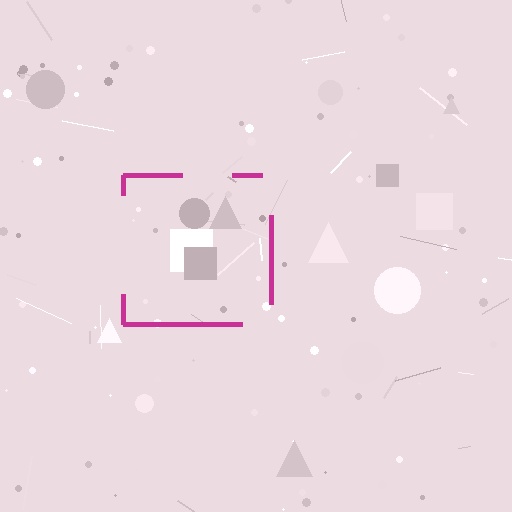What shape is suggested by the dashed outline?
The dashed outline suggests a square.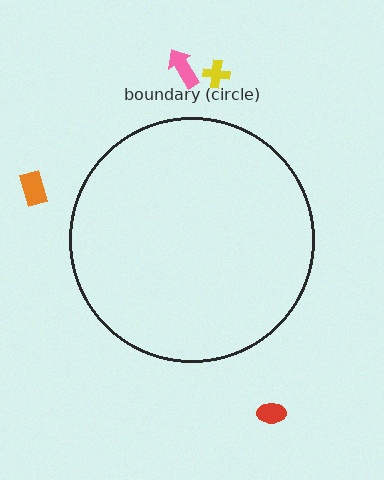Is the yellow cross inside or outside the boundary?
Outside.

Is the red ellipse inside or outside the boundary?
Outside.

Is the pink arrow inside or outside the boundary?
Outside.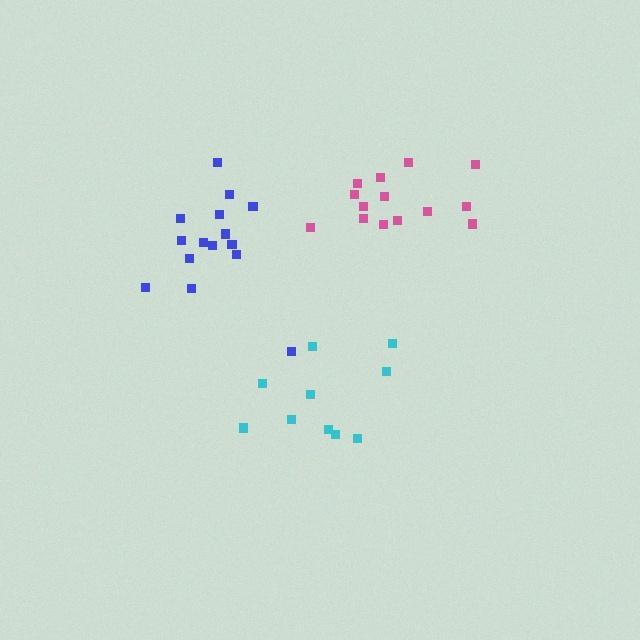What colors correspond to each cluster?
The clusters are colored: cyan, pink, blue.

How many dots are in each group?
Group 1: 10 dots, Group 2: 14 dots, Group 3: 15 dots (39 total).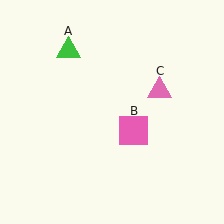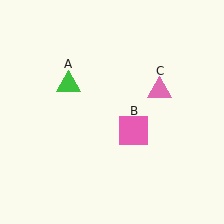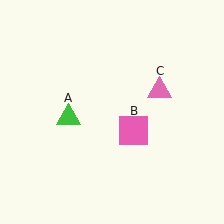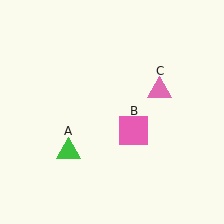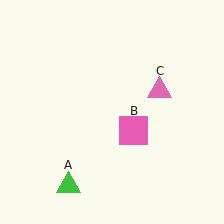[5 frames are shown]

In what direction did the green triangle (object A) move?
The green triangle (object A) moved down.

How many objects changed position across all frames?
1 object changed position: green triangle (object A).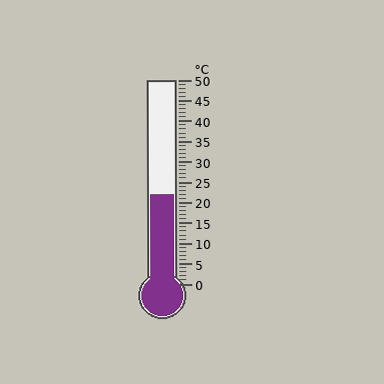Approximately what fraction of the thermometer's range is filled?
The thermometer is filled to approximately 45% of its range.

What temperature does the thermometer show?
The thermometer shows approximately 22°C.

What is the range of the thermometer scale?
The thermometer scale ranges from 0°C to 50°C.